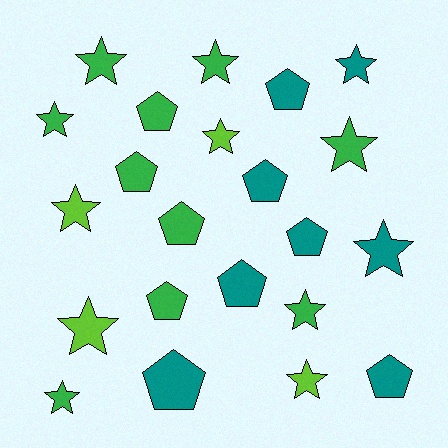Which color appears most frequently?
Green, with 10 objects.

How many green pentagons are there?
There are 4 green pentagons.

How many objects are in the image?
There are 22 objects.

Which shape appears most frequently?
Star, with 12 objects.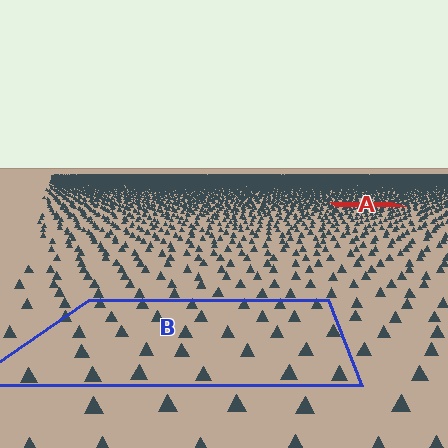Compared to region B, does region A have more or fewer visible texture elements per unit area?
Region A has more texture elements per unit area — they are packed more densely because it is farther away.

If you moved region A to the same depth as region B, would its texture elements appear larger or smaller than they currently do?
They would appear larger. At a closer depth, the same texture elements are projected at a bigger on-screen size.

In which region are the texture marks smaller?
The texture marks are smaller in region A, because it is farther away.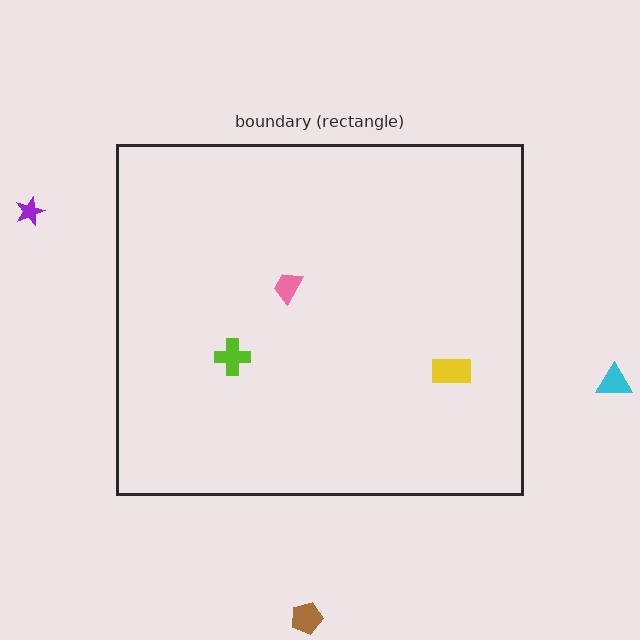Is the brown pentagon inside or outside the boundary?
Outside.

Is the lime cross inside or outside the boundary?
Inside.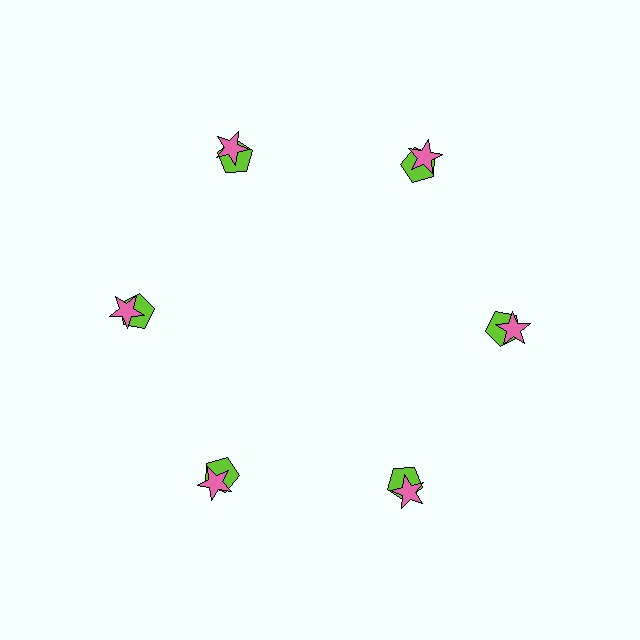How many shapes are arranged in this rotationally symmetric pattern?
There are 12 shapes, arranged in 6 groups of 2.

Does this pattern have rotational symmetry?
Yes, this pattern has 6-fold rotational symmetry. It looks the same after rotating 60 degrees around the center.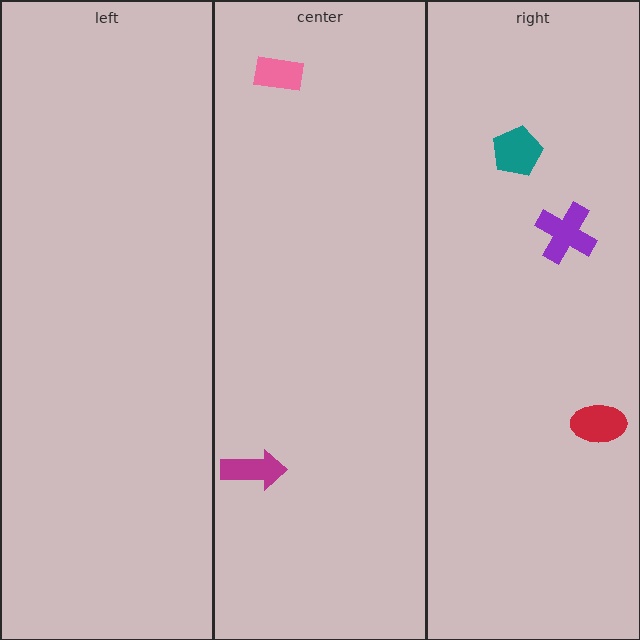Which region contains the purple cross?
The right region.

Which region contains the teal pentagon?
The right region.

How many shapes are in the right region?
3.